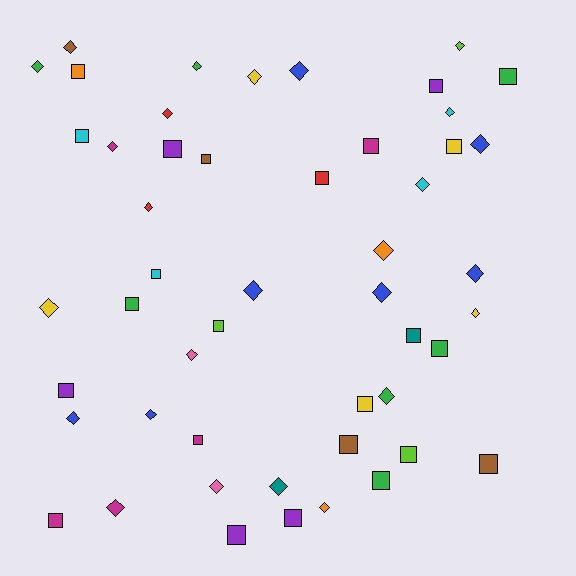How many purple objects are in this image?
There are 5 purple objects.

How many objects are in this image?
There are 50 objects.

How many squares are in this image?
There are 24 squares.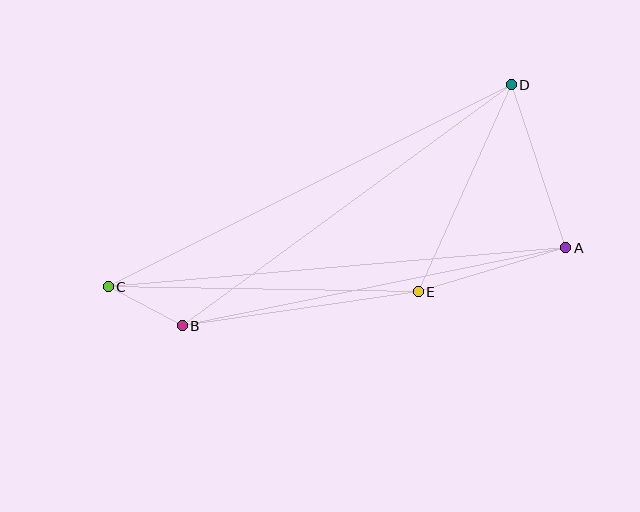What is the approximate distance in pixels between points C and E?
The distance between C and E is approximately 310 pixels.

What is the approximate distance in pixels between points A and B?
The distance between A and B is approximately 391 pixels.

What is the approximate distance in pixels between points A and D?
The distance between A and D is approximately 172 pixels.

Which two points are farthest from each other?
Points A and C are farthest from each other.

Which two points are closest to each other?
Points B and C are closest to each other.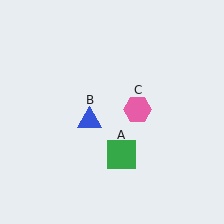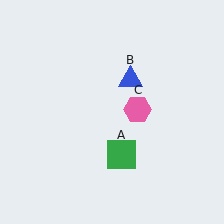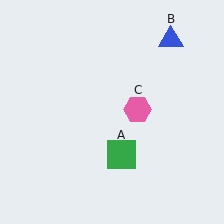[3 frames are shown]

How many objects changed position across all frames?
1 object changed position: blue triangle (object B).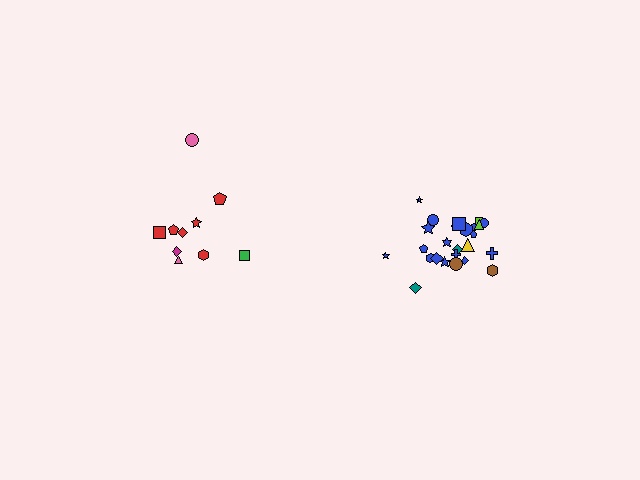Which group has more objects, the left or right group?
The right group.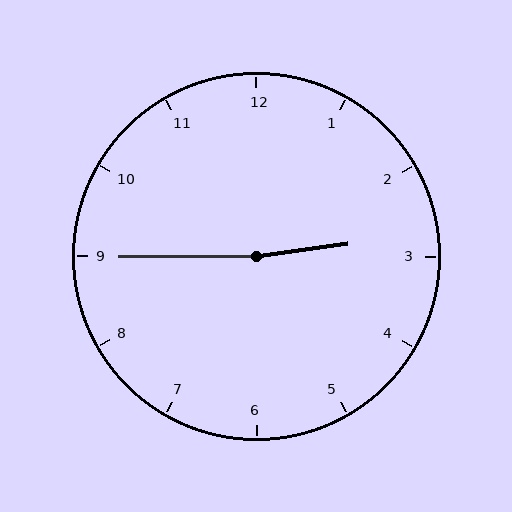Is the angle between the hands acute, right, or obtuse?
It is obtuse.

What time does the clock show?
2:45.